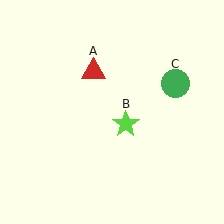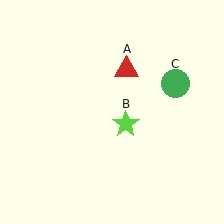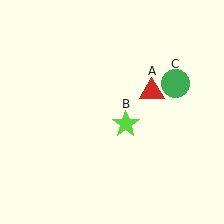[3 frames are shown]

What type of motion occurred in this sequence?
The red triangle (object A) rotated clockwise around the center of the scene.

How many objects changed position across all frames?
1 object changed position: red triangle (object A).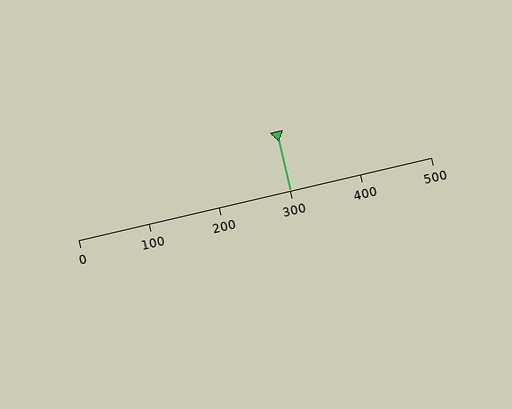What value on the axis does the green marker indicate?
The marker indicates approximately 300.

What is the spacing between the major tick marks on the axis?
The major ticks are spaced 100 apart.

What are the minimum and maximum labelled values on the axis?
The axis runs from 0 to 500.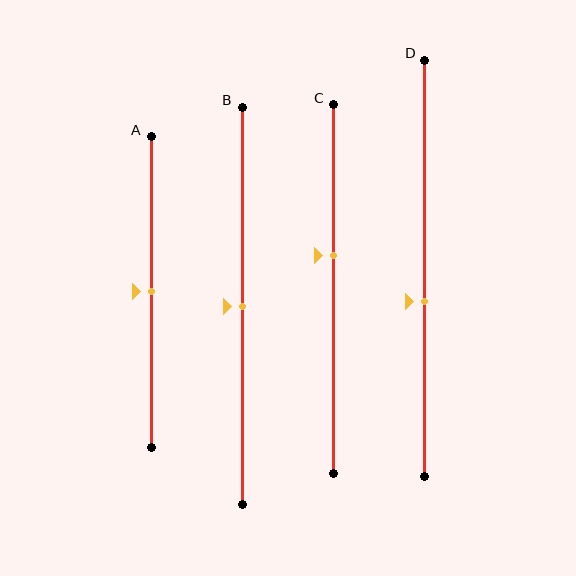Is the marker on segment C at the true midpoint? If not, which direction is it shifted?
No, the marker on segment C is shifted upward by about 9% of the segment length.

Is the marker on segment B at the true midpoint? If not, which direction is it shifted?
Yes, the marker on segment B is at the true midpoint.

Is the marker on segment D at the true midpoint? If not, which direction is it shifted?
No, the marker on segment D is shifted downward by about 8% of the segment length.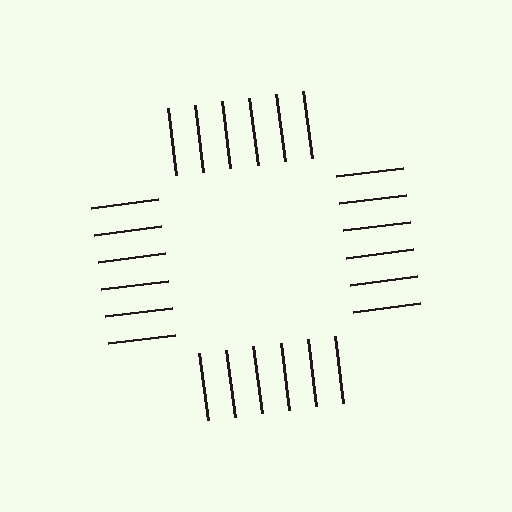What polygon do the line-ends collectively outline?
An illusory square — the line segments terminate on its edges but no continuous stroke is drawn.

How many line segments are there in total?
24 — 6 along each of the 4 edges.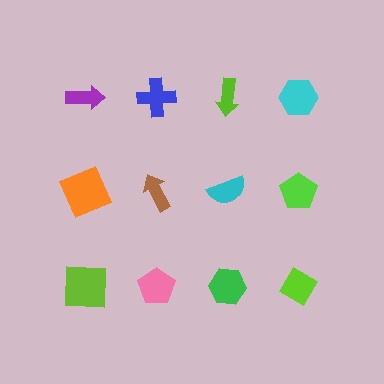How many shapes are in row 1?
4 shapes.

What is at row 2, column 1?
An orange square.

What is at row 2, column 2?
A brown arrow.